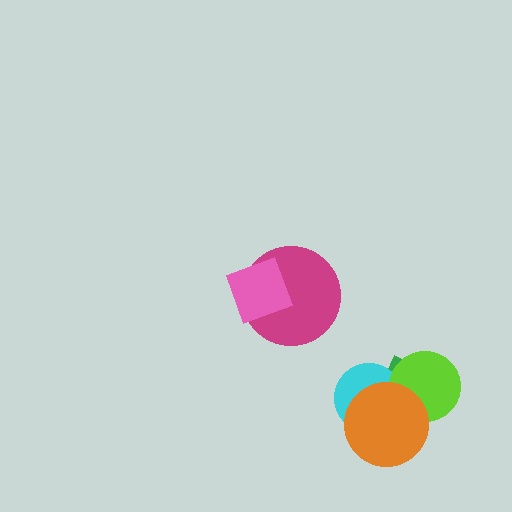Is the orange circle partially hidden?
No, no other shape covers it.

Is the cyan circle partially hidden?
Yes, it is partially covered by another shape.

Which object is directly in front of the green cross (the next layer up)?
The cyan circle is directly in front of the green cross.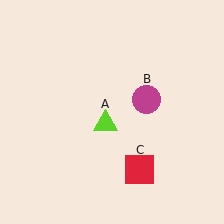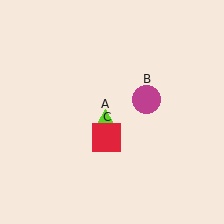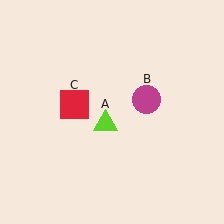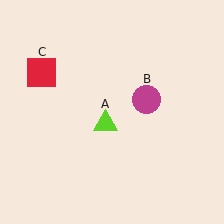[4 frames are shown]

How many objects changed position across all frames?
1 object changed position: red square (object C).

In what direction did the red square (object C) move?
The red square (object C) moved up and to the left.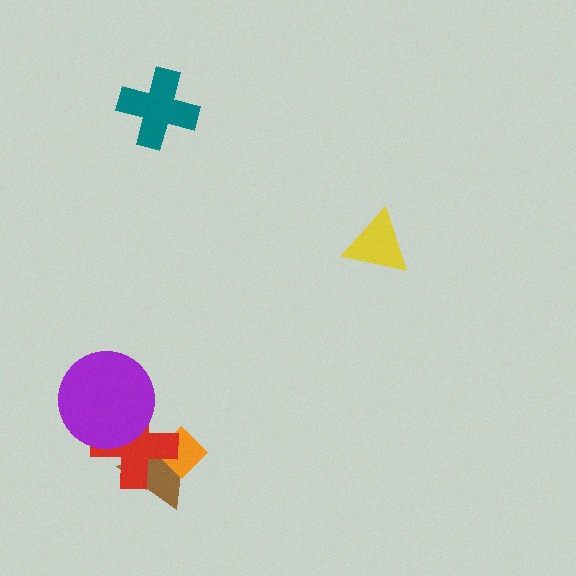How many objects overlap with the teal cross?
0 objects overlap with the teal cross.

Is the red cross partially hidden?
Yes, it is partially covered by another shape.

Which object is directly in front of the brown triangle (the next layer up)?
The orange diamond is directly in front of the brown triangle.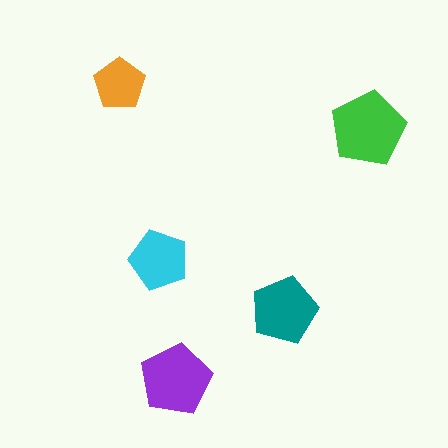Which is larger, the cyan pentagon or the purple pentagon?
The purple one.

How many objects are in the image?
There are 5 objects in the image.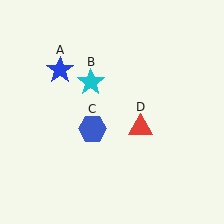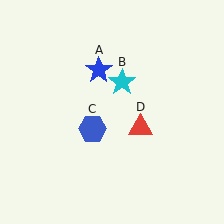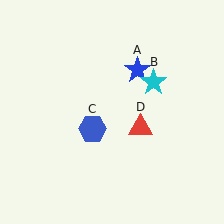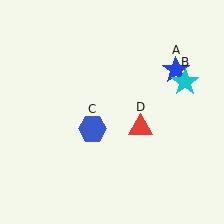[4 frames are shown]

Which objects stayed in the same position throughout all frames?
Blue hexagon (object C) and red triangle (object D) remained stationary.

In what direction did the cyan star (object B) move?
The cyan star (object B) moved right.